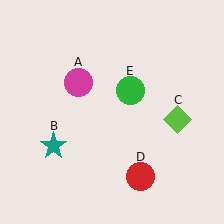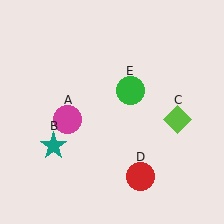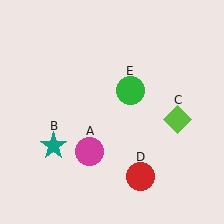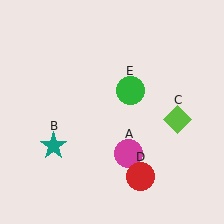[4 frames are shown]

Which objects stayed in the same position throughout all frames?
Teal star (object B) and lime diamond (object C) and red circle (object D) and green circle (object E) remained stationary.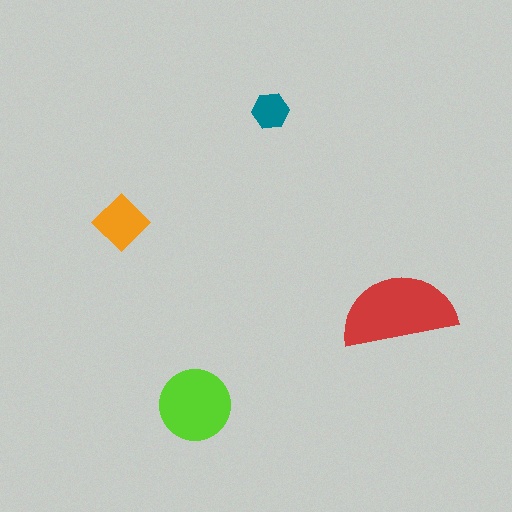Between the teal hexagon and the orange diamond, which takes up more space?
The orange diamond.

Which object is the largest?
The red semicircle.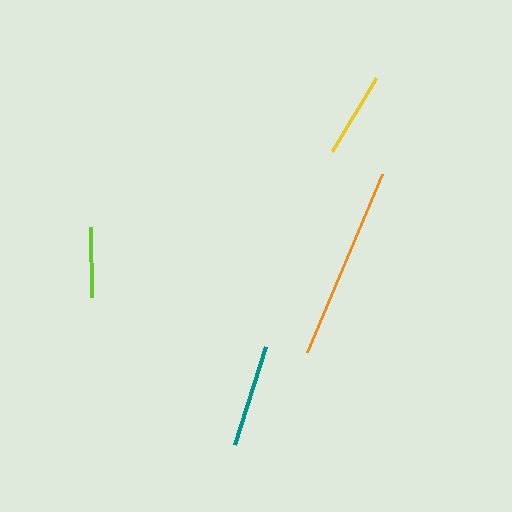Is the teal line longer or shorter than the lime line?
The teal line is longer than the lime line.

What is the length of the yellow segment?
The yellow segment is approximately 86 pixels long.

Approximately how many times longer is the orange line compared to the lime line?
The orange line is approximately 2.8 times the length of the lime line.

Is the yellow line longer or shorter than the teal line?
The teal line is longer than the yellow line.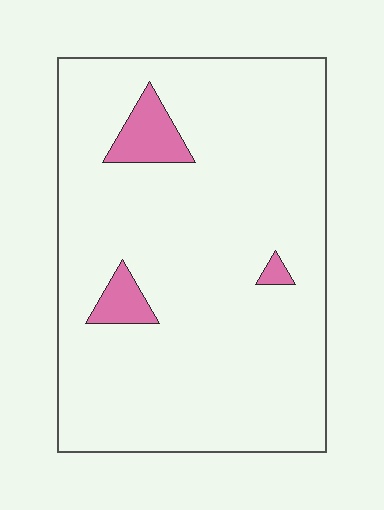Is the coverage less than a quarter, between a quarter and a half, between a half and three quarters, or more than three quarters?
Less than a quarter.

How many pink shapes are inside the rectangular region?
3.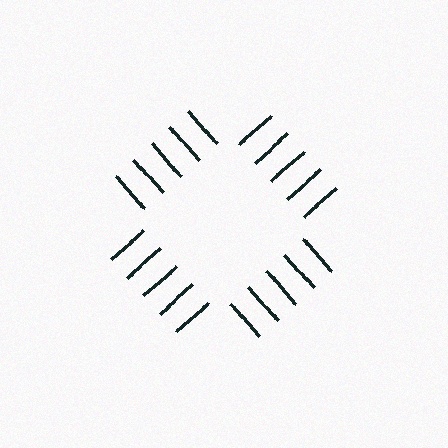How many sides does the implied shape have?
4 sides — the line-ends trace a square.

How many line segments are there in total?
20 — 5 along each of the 4 edges.